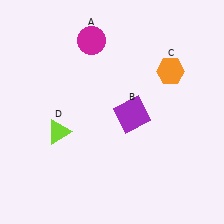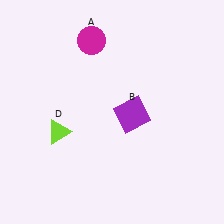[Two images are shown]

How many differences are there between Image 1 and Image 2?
There is 1 difference between the two images.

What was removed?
The orange hexagon (C) was removed in Image 2.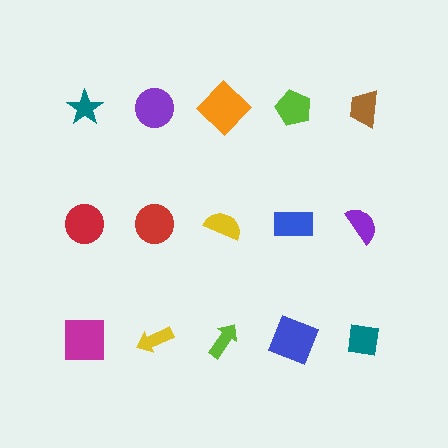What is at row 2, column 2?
A red circle.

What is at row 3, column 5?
A teal square.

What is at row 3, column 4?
A blue square.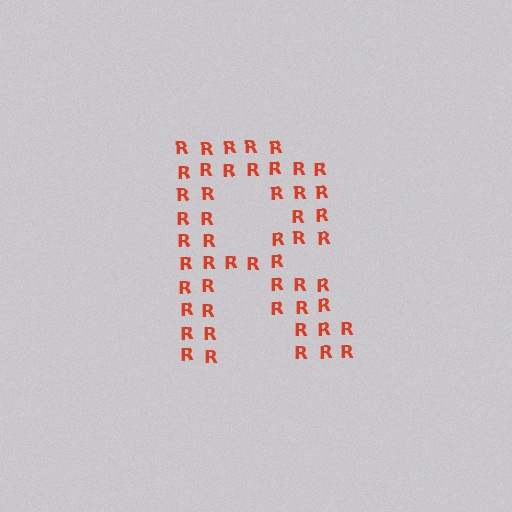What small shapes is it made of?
It is made of small letter R's.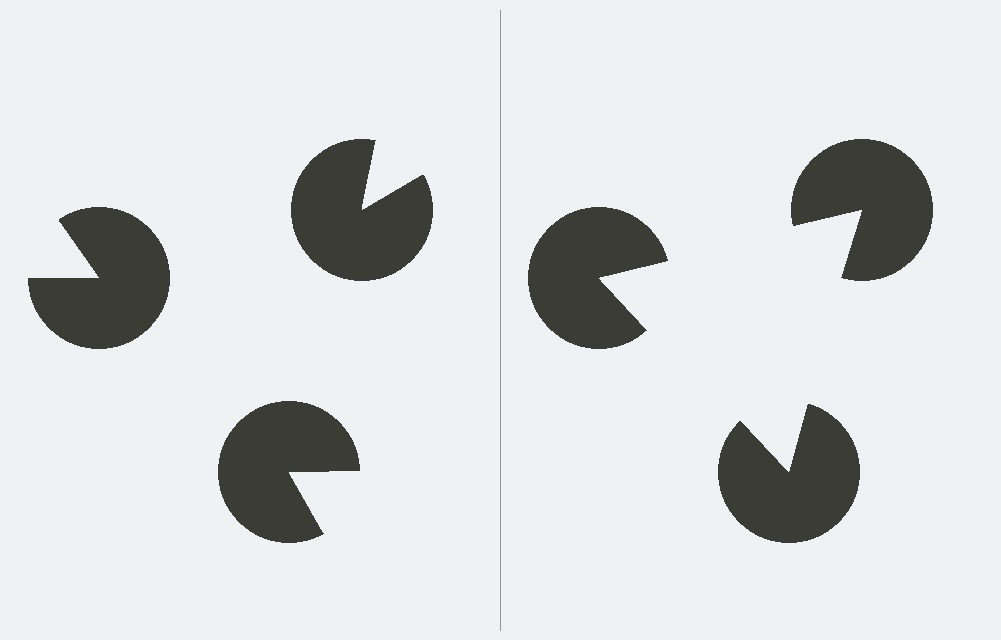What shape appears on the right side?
An illusory triangle.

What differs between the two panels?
The pac-man discs are positioned identically on both sides; only the wedge orientations differ. On the right they align to a triangle; on the left they are misaligned.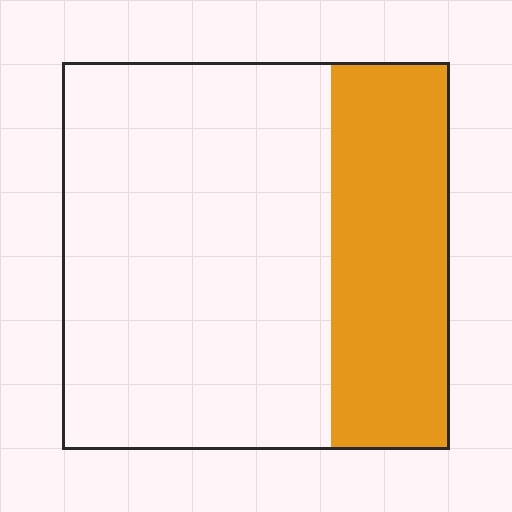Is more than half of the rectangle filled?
No.